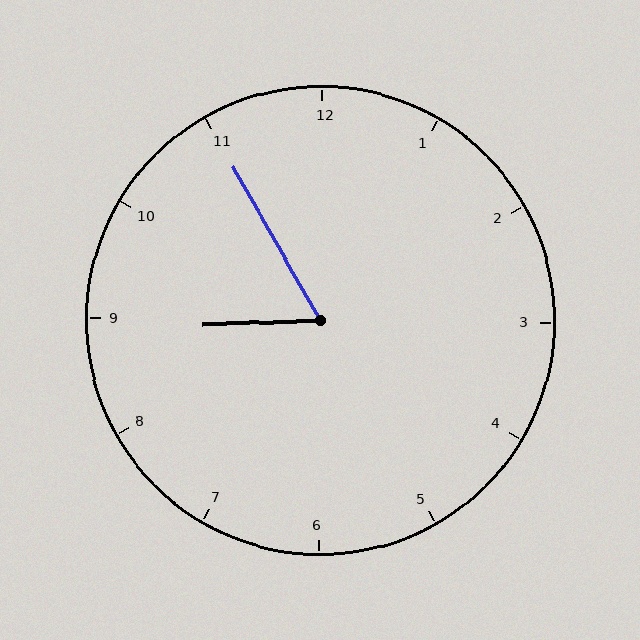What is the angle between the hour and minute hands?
Approximately 62 degrees.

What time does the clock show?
8:55.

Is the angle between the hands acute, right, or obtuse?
It is acute.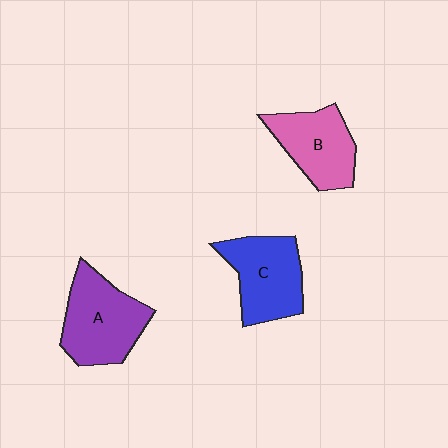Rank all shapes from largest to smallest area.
From largest to smallest: A (purple), C (blue), B (pink).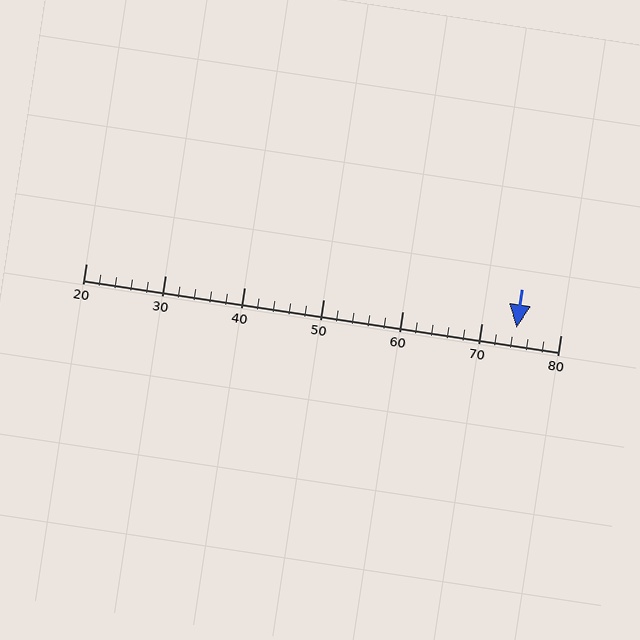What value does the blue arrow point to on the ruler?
The blue arrow points to approximately 74.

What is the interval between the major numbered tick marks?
The major tick marks are spaced 10 units apart.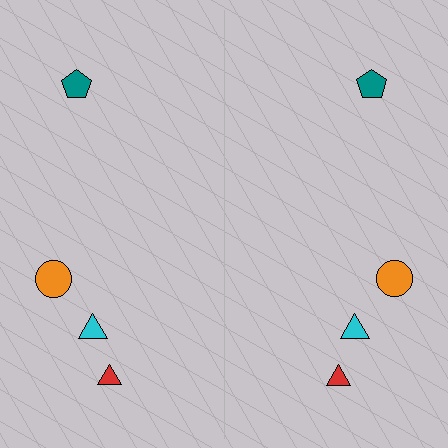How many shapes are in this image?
There are 8 shapes in this image.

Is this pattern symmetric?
Yes, this pattern has bilateral (reflection) symmetry.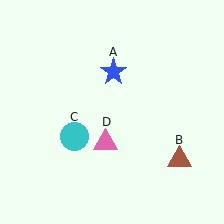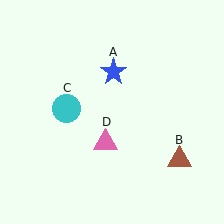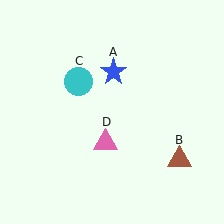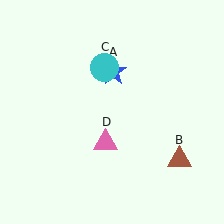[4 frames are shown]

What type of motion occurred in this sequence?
The cyan circle (object C) rotated clockwise around the center of the scene.